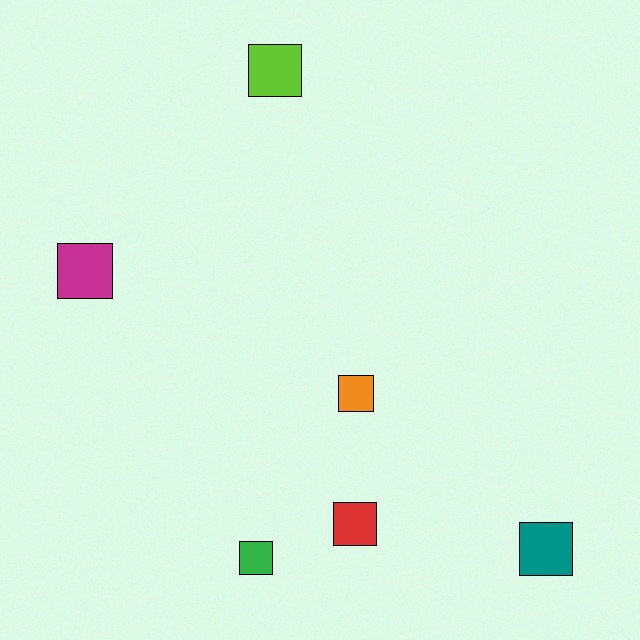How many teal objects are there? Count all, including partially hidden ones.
There is 1 teal object.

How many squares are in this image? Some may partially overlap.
There are 6 squares.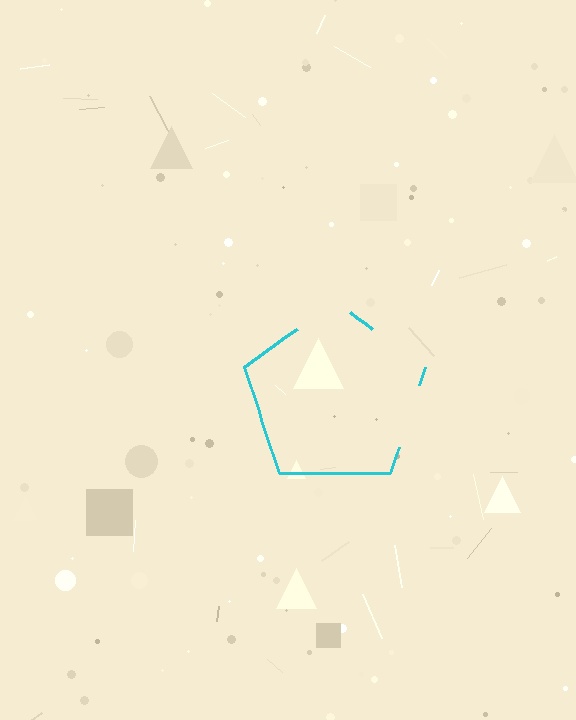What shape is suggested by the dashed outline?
The dashed outline suggests a pentagon.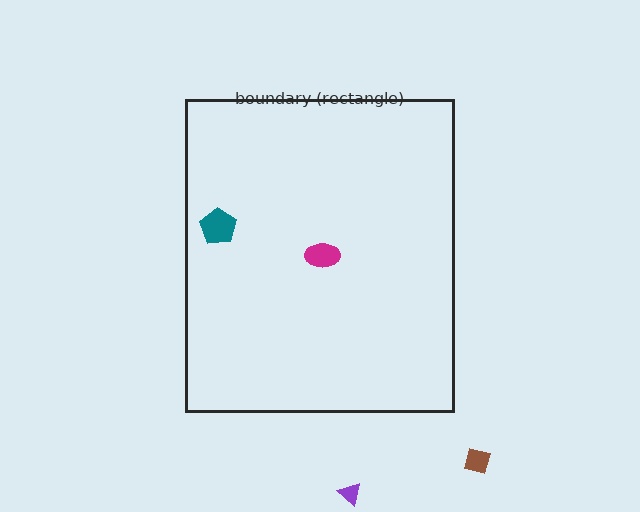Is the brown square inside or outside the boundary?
Outside.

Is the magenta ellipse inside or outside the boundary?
Inside.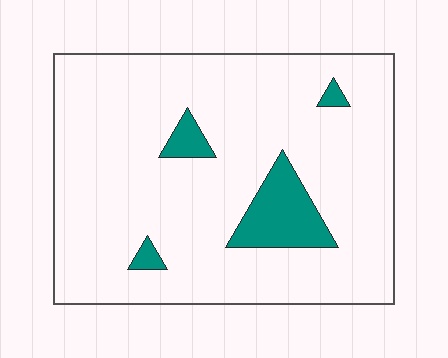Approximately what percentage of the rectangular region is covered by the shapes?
Approximately 10%.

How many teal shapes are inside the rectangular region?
4.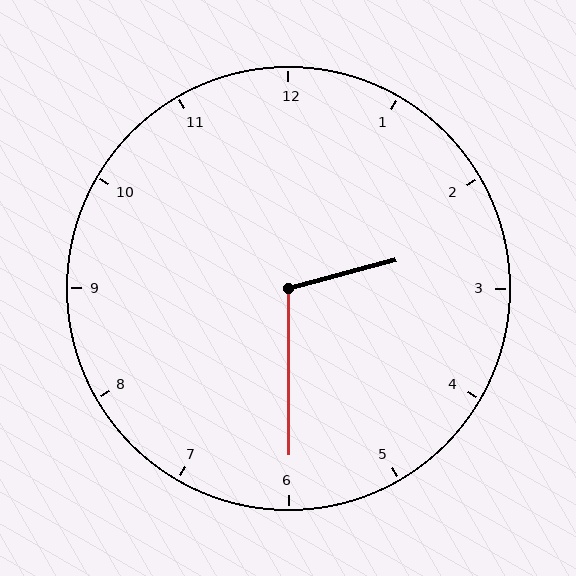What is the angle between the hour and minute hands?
Approximately 105 degrees.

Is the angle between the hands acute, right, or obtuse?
It is obtuse.